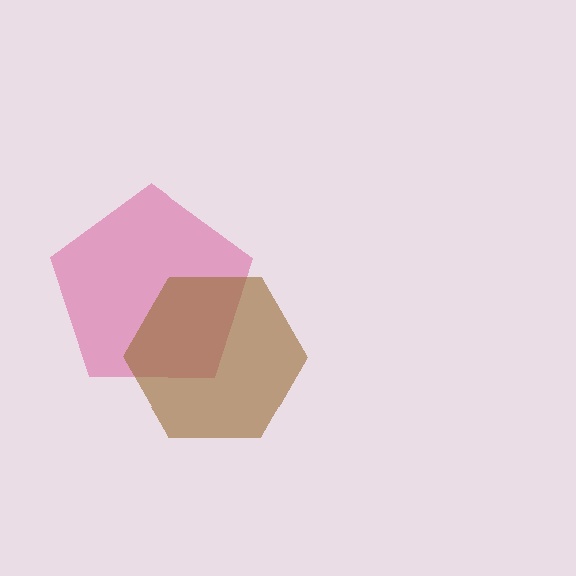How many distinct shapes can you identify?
There are 2 distinct shapes: a pink pentagon, a brown hexagon.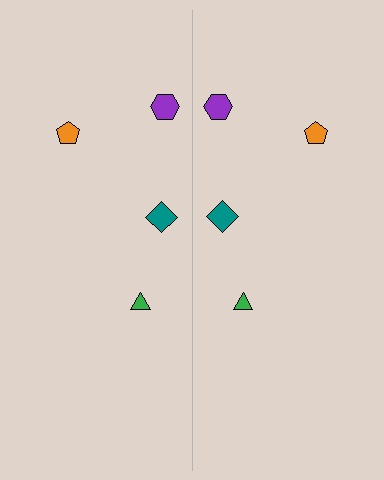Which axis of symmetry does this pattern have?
The pattern has a vertical axis of symmetry running through the center of the image.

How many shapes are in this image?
There are 8 shapes in this image.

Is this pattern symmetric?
Yes, this pattern has bilateral (reflection) symmetry.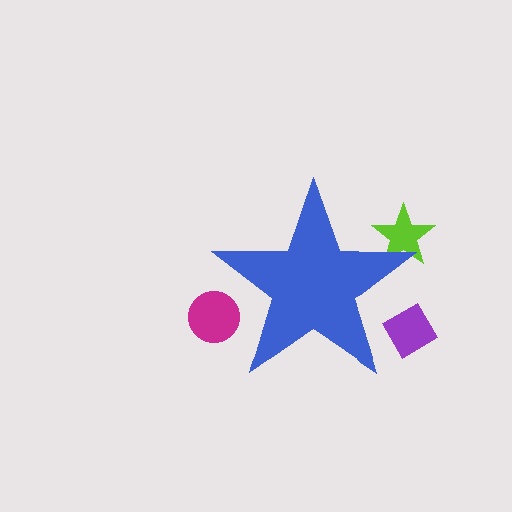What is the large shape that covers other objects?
A blue star.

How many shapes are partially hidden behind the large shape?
3 shapes are partially hidden.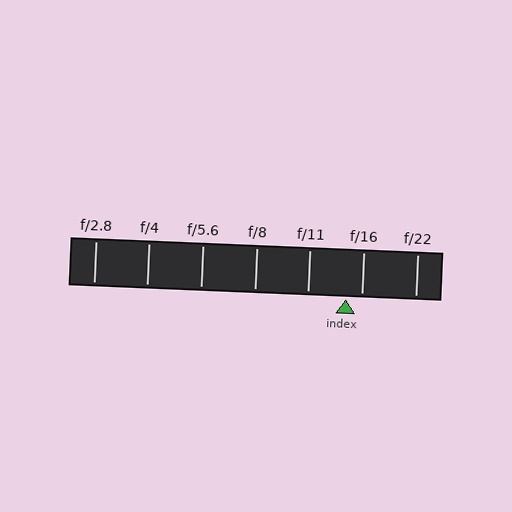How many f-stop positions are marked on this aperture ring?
There are 7 f-stop positions marked.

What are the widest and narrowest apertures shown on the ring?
The widest aperture shown is f/2.8 and the narrowest is f/22.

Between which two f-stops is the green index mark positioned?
The index mark is between f/11 and f/16.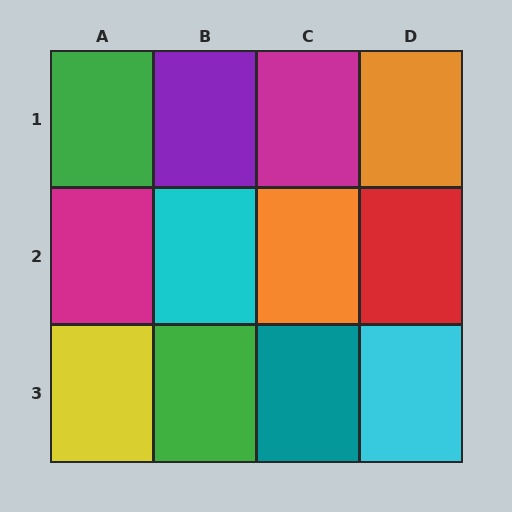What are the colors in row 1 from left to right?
Green, purple, magenta, orange.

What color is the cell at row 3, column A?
Yellow.